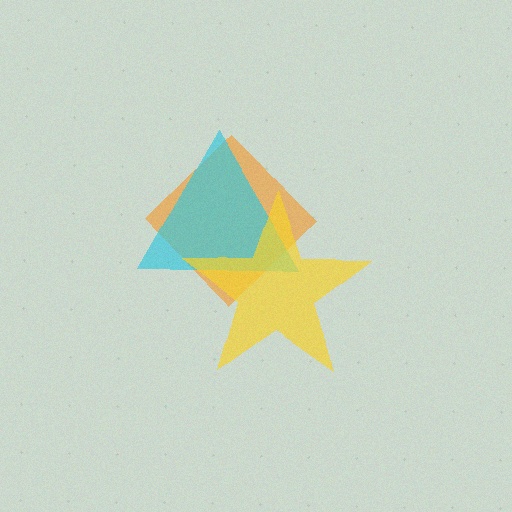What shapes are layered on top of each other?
The layered shapes are: an orange diamond, a cyan triangle, a yellow star.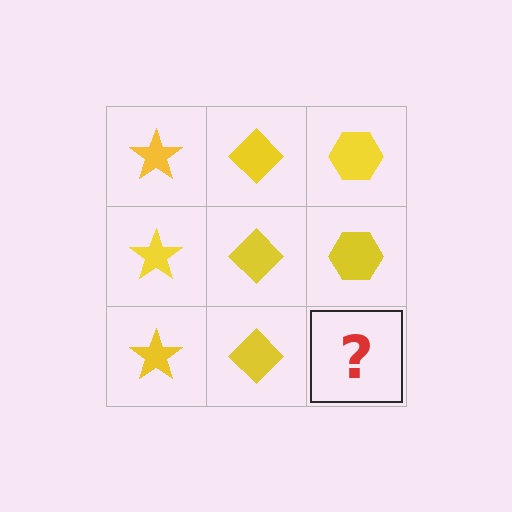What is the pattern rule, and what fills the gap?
The rule is that each column has a consistent shape. The gap should be filled with a yellow hexagon.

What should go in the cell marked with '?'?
The missing cell should contain a yellow hexagon.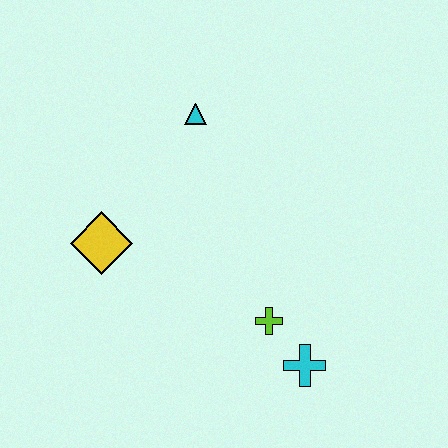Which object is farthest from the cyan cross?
The cyan triangle is farthest from the cyan cross.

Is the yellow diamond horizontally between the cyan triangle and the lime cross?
No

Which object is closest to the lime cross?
The cyan cross is closest to the lime cross.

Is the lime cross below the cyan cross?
No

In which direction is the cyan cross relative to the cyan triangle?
The cyan cross is below the cyan triangle.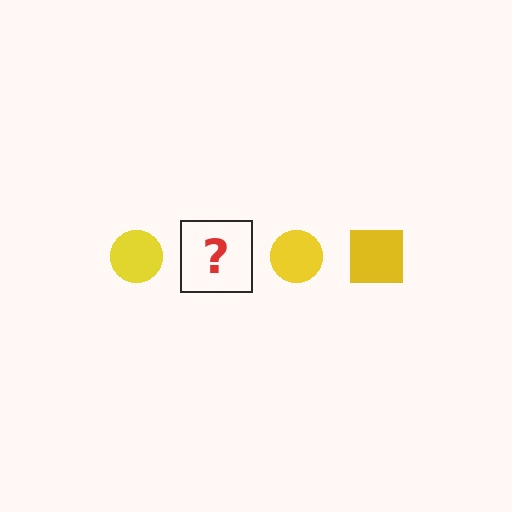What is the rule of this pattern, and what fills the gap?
The rule is that the pattern cycles through circle, square shapes in yellow. The gap should be filled with a yellow square.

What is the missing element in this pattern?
The missing element is a yellow square.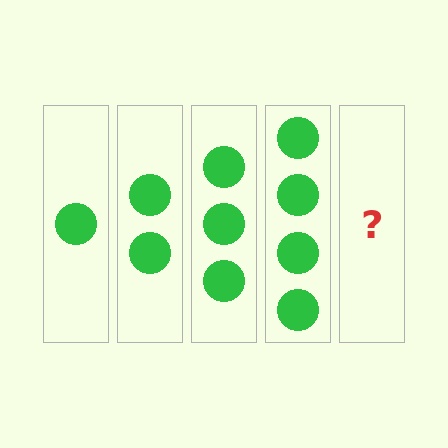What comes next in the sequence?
The next element should be 5 circles.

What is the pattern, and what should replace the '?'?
The pattern is that each step adds one more circle. The '?' should be 5 circles.